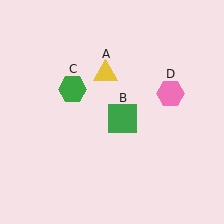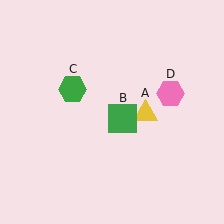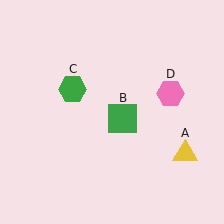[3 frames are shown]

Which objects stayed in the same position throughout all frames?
Green square (object B) and green hexagon (object C) and pink hexagon (object D) remained stationary.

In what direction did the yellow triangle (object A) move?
The yellow triangle (object A) moved down and to the right.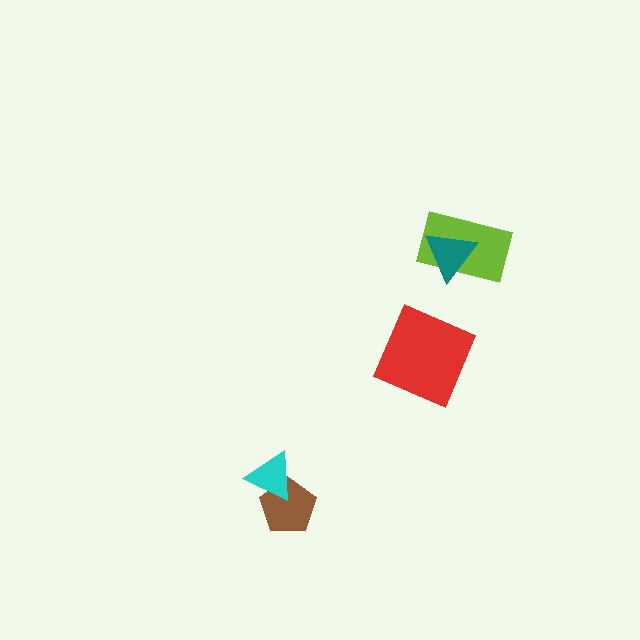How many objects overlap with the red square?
0 objects overlap with the red square.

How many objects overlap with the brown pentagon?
1 object overlaps with the brown pentagon.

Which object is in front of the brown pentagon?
The cyan triangle is in front of the brown pentagon.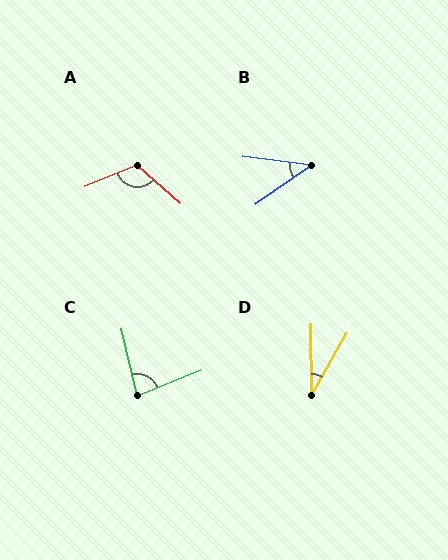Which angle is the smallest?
D, at approximately 30 degrees.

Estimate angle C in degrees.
Approximately 82 degrees.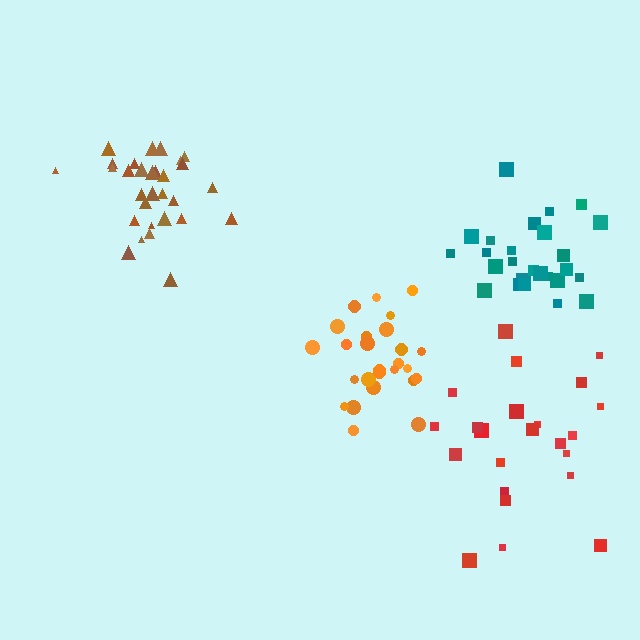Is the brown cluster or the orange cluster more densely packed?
Brown.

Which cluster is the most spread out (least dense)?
Red.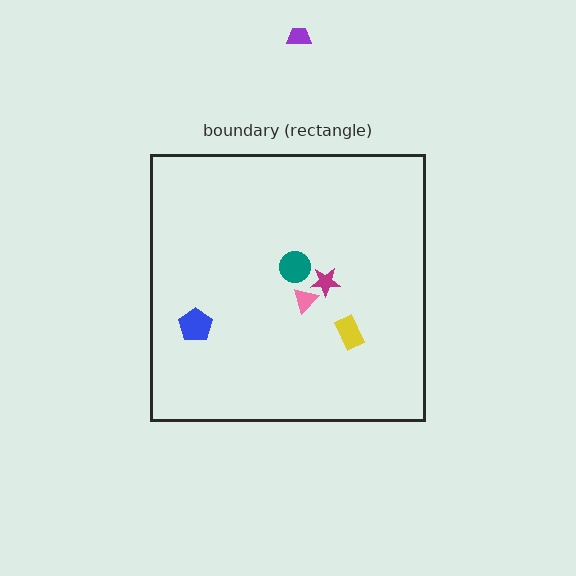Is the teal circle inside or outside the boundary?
Inside.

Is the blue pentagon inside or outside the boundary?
Inside.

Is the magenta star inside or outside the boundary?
Inside.